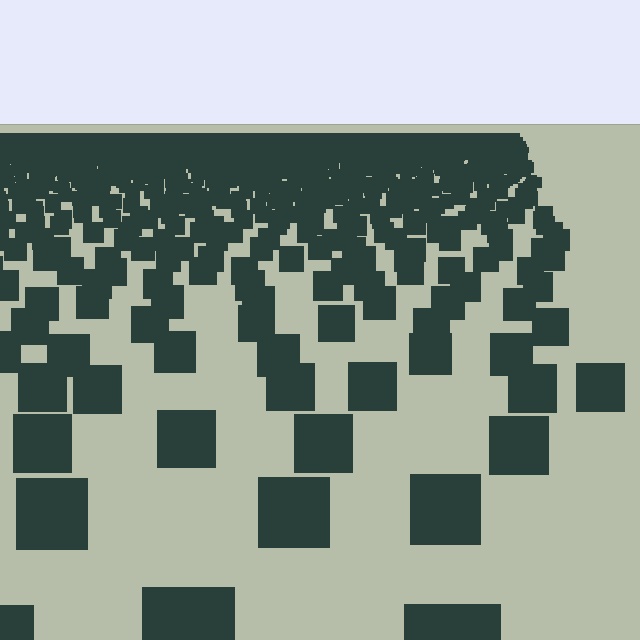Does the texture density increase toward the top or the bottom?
Density increases toward the top.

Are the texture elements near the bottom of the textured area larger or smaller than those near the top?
Larger. Near the bottom, elements are closer to the viewer and appear at a bigger on-screen size.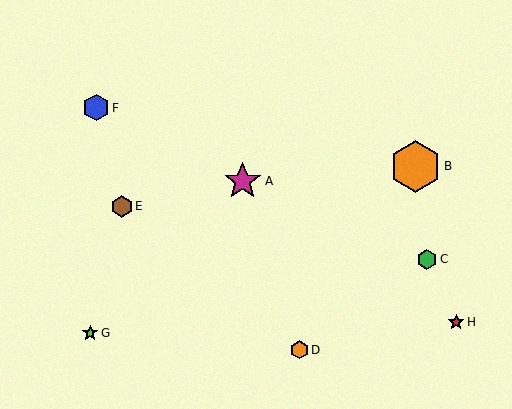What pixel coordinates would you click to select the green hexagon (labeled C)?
Click at (427, 259) to select the green hexagon C.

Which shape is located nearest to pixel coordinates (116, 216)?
The brown hexagon (labeled E) at (122, 206) is nearest to that location.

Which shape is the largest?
The orange hexagon (labeled B) is the largest.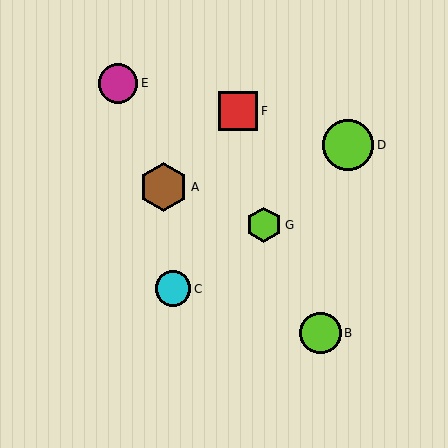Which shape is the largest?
The lime circle (labeled D) is the largest.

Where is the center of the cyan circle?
The center of the cyan circle is at (173, 289).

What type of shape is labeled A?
Shape A is a brown hexagon.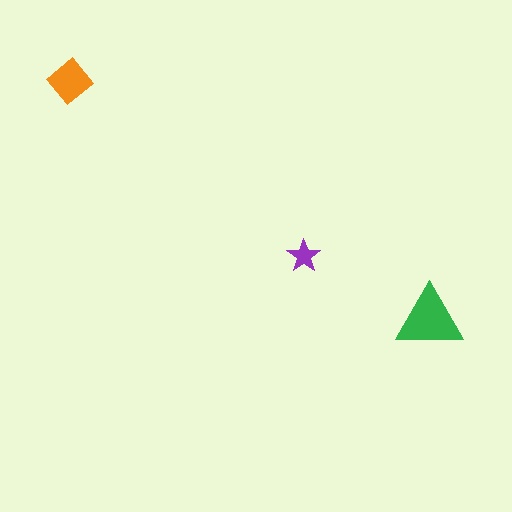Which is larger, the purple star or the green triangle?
The green triangle.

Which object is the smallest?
The purple star.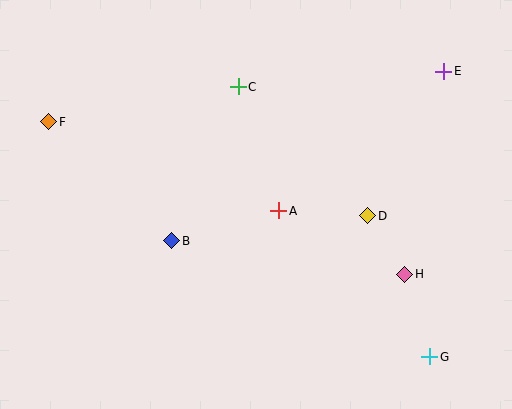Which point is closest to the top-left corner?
Point F is closest to the top-left corner.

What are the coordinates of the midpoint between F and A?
The midpoint between F and A is at (164, 166).